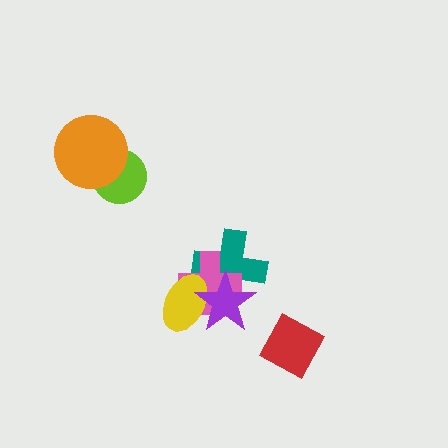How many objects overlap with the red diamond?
0 objects overlap with the red diamond.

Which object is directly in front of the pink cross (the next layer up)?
The yellow ellipse is directly in front of the pink cross.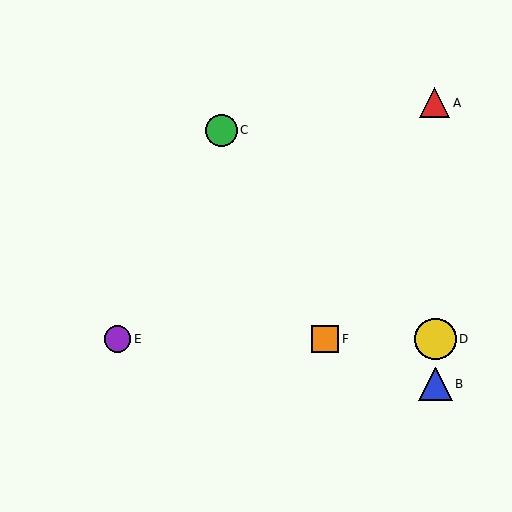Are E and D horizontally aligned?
Yes, both are at y≈339.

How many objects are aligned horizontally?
3 objects (D, E, F) are aligned horizontally.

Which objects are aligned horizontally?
Objects D, E, F are aligned horizontally.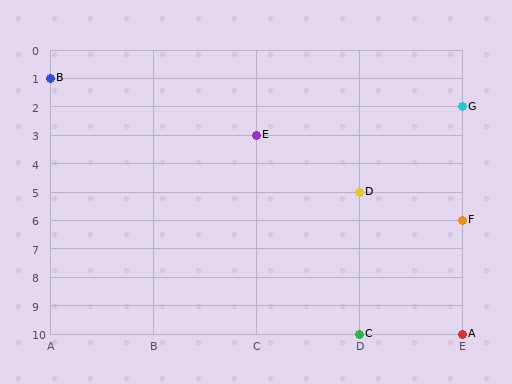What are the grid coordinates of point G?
Point G is at grid coordinates (E, 2).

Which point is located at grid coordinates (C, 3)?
Point E is at (C, 3).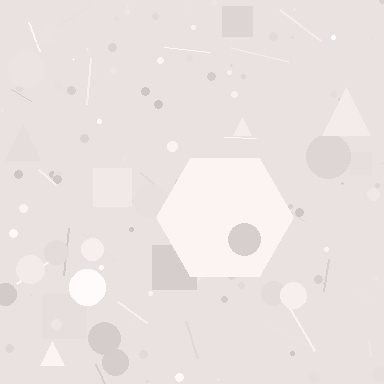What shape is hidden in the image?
A hexagon is hidden in the image.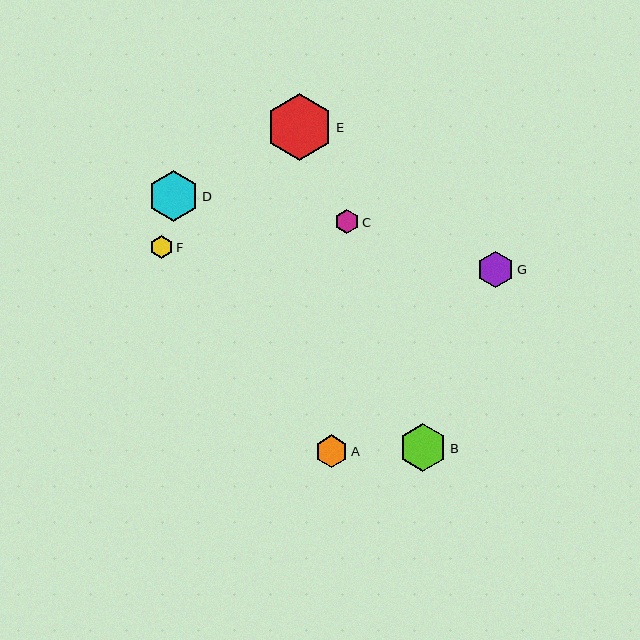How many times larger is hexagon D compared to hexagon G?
Hexagon D is approximately 1.4 times the size of hexagon G.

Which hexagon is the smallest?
Hexagon F is the smallest with a size of approximately 23 pixels.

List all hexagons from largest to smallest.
From largest to smallest: E, D, B, G, A, C, F.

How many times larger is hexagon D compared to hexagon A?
Hexagon D is approximately 1.6 times the size of hexagon A.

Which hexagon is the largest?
Hexagon E is the largest with a size of approximately 67 pixels.